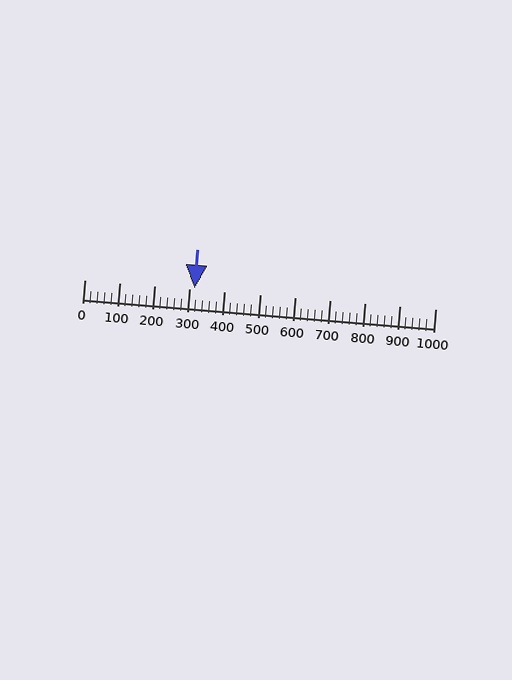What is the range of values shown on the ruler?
The ruler shows values from 0 to 1000.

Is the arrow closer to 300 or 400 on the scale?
The arrow is closer to 300.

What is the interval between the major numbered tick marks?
The major tick marks are spaced 100 units apart.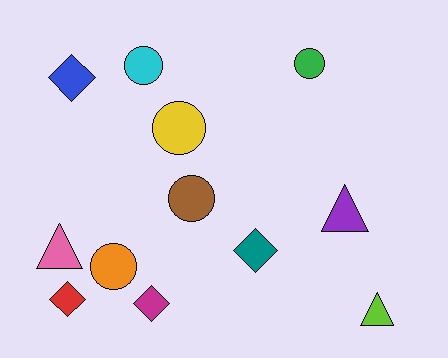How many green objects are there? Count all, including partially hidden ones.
There is 1 green object.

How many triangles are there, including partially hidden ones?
There are 3 triangles.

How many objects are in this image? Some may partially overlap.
There are 12 objects.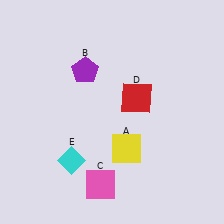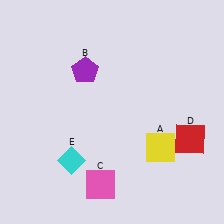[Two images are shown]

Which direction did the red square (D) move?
The red square (D) moved right.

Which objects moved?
The objects that moved are: the yellow square (A), the red square (D).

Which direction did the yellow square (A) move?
The yellow square (A) moved right.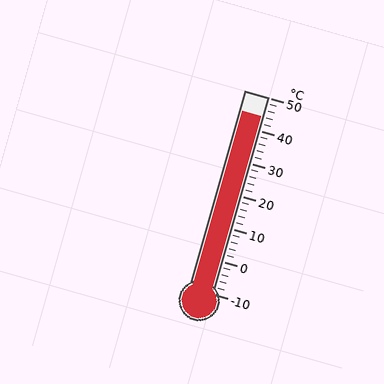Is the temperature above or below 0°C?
The temperature is above 0°C.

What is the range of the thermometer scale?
The thermometer scale ranges from -10°C to 50°C.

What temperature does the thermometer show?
The thermometer shows approximately 44°C.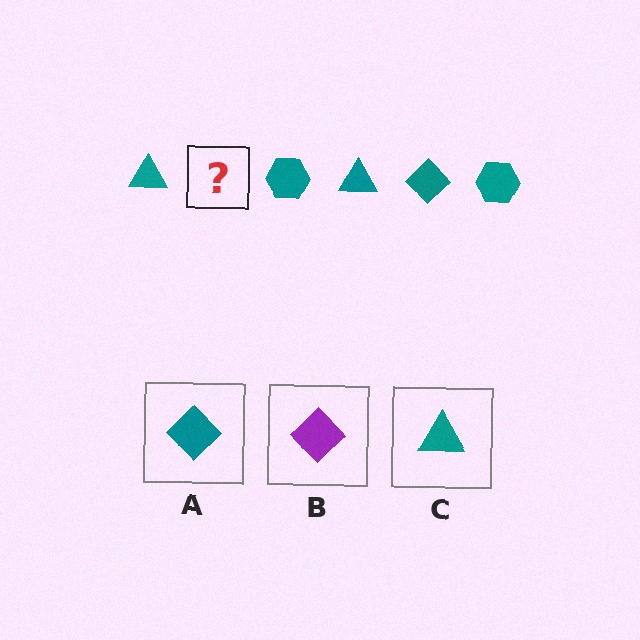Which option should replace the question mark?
Option A.